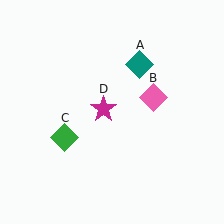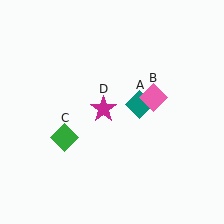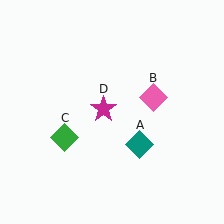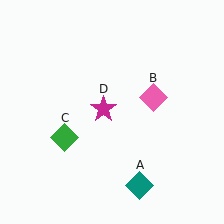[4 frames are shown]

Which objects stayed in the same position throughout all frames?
Pink diamond (object B) and green diamond (object C) and magenta star (object D) remained stationary.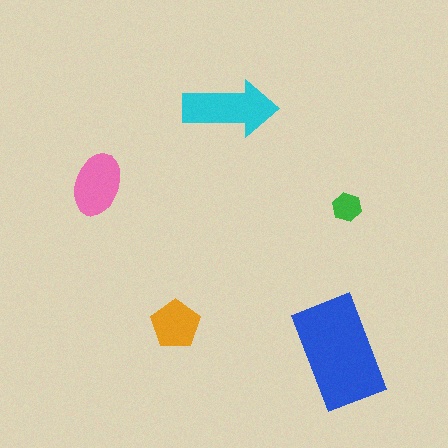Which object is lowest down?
The blue rectangle is bottommost.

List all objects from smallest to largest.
The green hexagon, the orange pentagon, the pink ellipse, the cyan arrow, the blue rectangle.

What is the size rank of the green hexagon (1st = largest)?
5th.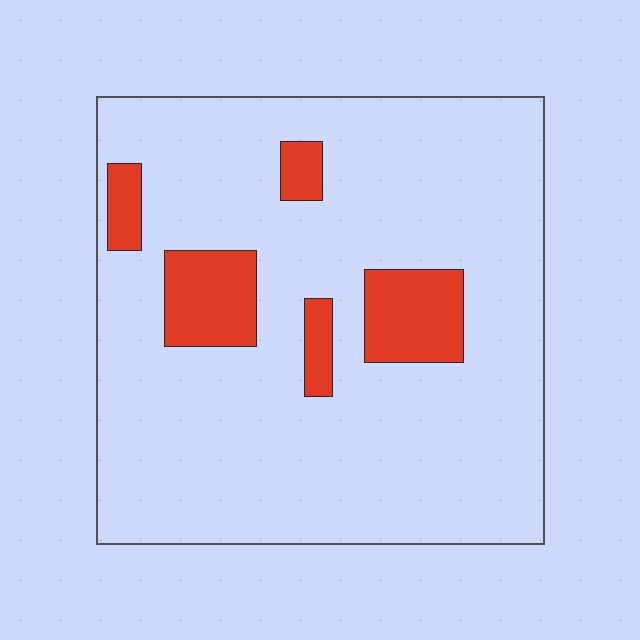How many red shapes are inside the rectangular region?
5.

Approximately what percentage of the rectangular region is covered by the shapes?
Approximately 15%.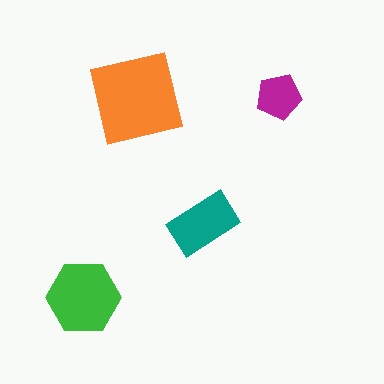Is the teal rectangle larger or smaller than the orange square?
Smaller.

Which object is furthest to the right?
The magenta pentagon is rightmost.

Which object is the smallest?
The magenta pentagon.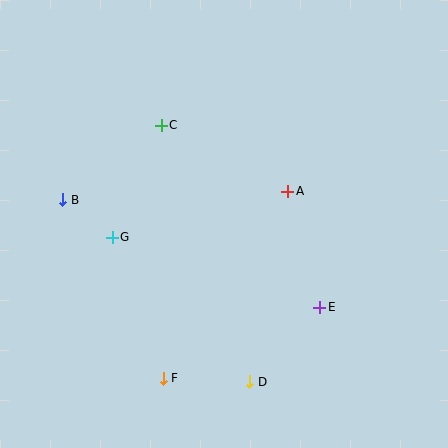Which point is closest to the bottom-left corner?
Point F is closest to the bottom-left corner.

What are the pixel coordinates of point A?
Point A is at (288, 191).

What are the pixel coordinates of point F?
Point F is at (163, 378).